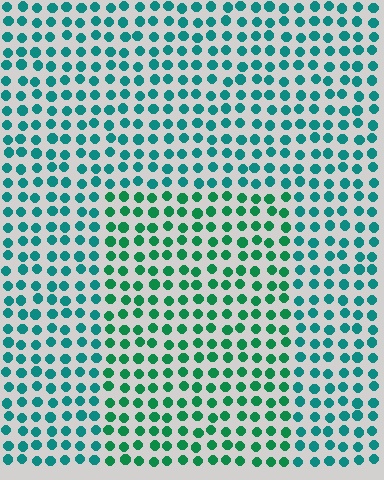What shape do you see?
I see a rectangle.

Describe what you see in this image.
The image is filled with small teal elements in a uniform arrangement. A rectangle-shaped region is visible where the elements are tinted to a slightly different hue, forming a subtle color boundary.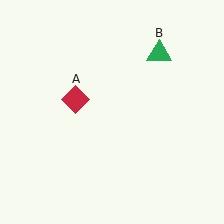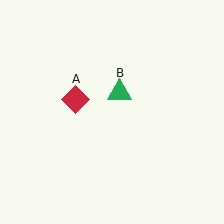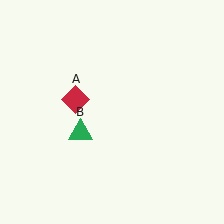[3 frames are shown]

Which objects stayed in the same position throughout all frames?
Red diamond (object A) remained stationary.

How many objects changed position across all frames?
1 object changed position: green triangle (object B).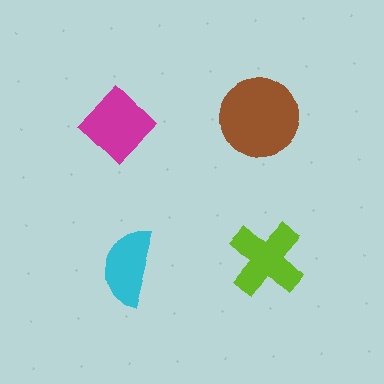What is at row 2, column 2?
A lime cross.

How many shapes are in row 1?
2 shapes.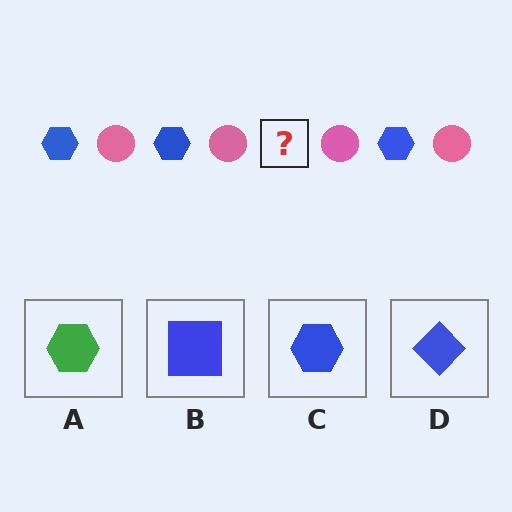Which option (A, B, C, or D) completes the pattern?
C.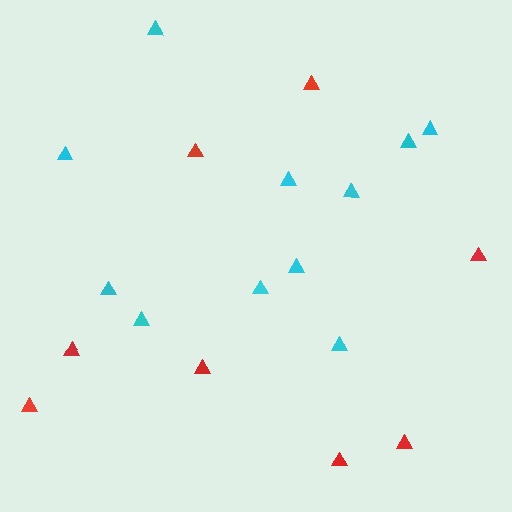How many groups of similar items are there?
There are 2 groups: one group of cyan triangles (11) and one group of red triangles (8).